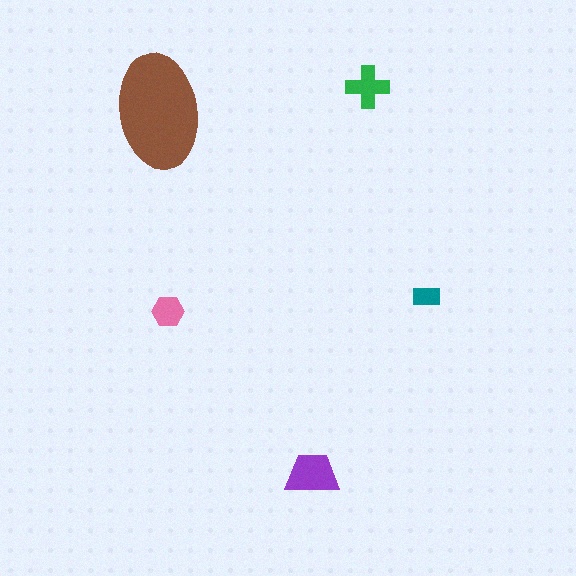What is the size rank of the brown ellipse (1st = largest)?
1st.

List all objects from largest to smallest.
The brown ellipse, the purple trapezoid, the green cross, the pink hexagon, the teal rectangle.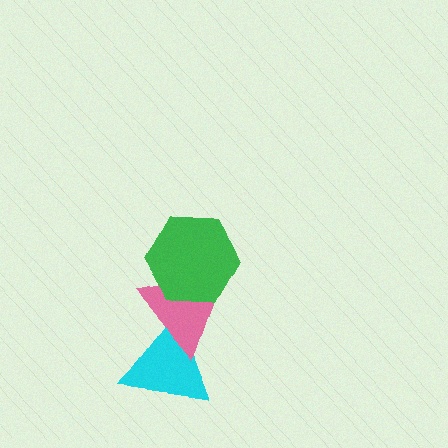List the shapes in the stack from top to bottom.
From top to bottom: the green hexagon, the pink triangle, the cyan triangle.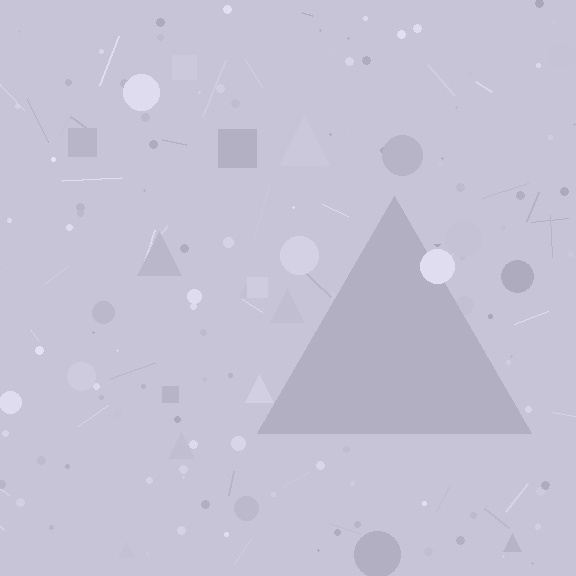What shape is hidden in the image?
A triangle is hidden in the image.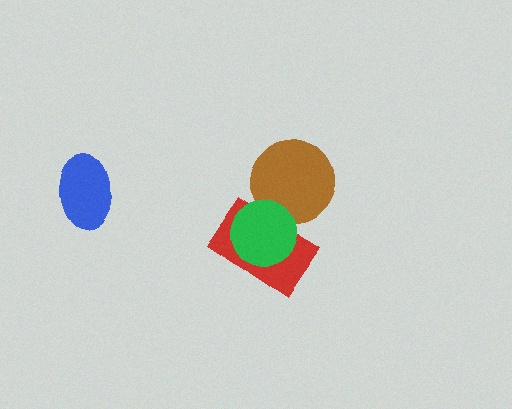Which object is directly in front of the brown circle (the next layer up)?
The red rectangle is directly in front of the brown circle.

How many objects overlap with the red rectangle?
2 objects overlap with the red rectangle.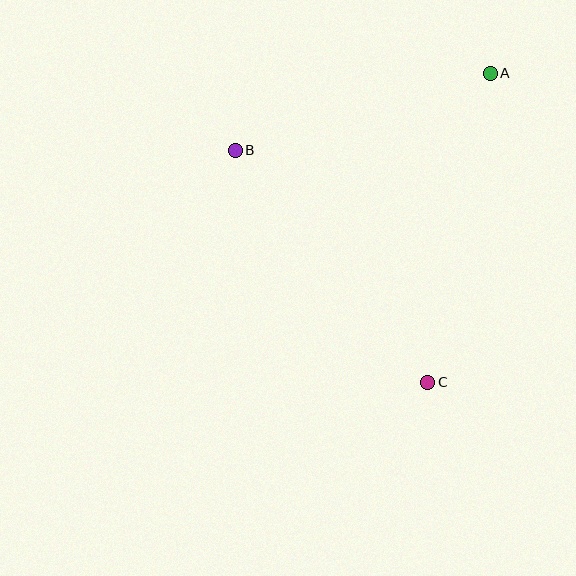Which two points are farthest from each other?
Points A and C are farthest from each other.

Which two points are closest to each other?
Points A and B are closest to each other.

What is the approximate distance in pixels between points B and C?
The distance between B and C is approximately 301 pixels.